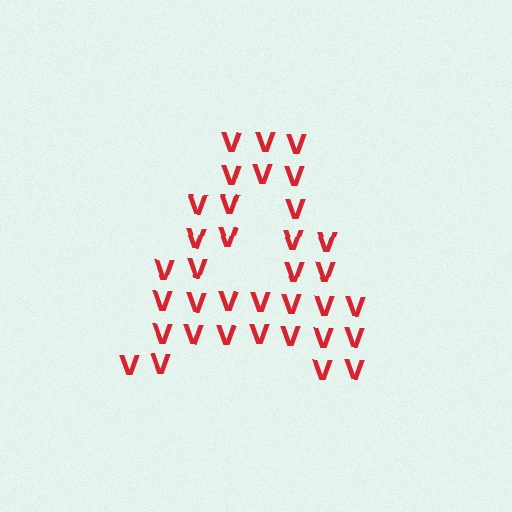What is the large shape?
The large shape is the letter A.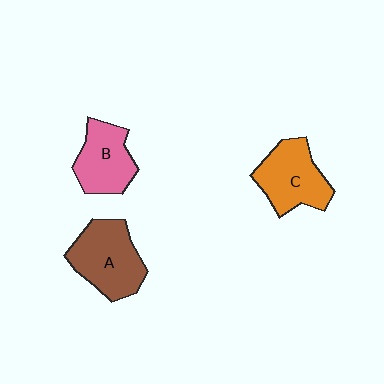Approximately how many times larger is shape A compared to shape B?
Approximately 1.2 times.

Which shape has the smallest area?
Shape B (pink).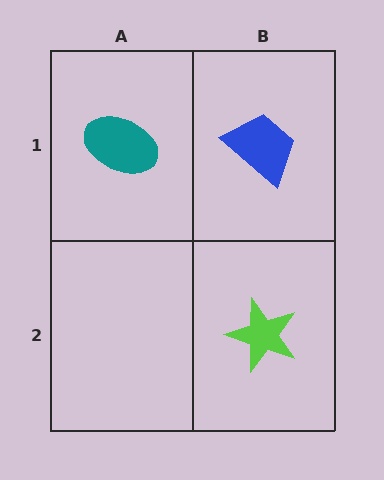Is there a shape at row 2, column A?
No, that cell is empty.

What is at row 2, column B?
A lime star.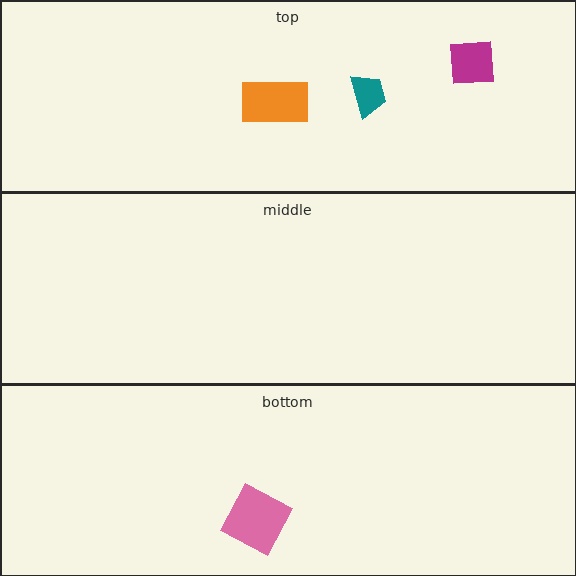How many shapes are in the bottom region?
1.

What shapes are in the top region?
The teal trapezoid, the magenta square, the orange rectangle.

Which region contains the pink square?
The bottom region.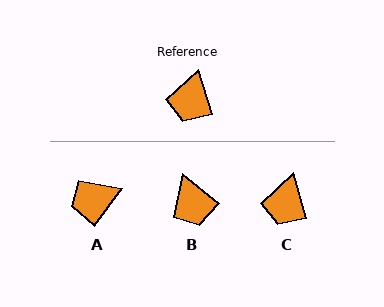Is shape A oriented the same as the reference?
No, it is off by about 53 degrees.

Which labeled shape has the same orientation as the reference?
C.